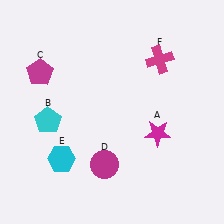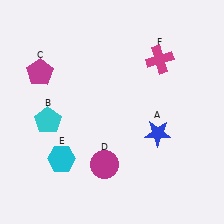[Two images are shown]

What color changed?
The star (A) changed from magenta in Image 1 to blue in Image 2.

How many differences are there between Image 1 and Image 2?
There is 1 difference between the two images.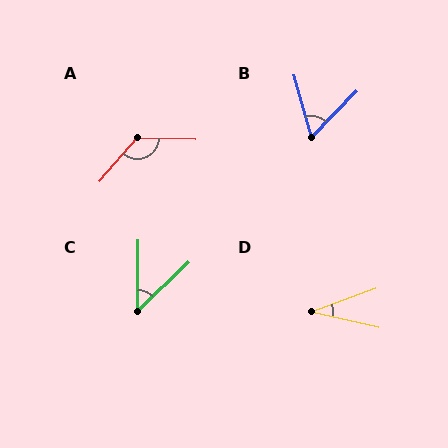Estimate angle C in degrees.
Approximately 45 degrees.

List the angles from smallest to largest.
D (33°), C (45°), B (60°), A (129°).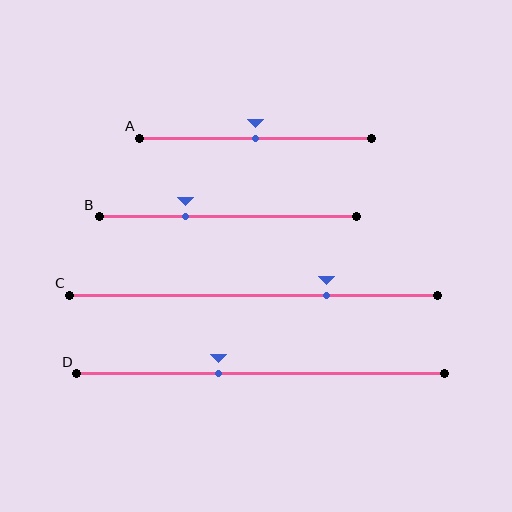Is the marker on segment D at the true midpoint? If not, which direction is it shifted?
No, the marker on segment D is shifted to the left by about 11% of the segment length.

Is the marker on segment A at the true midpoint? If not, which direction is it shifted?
Yes, the marker on segment A is at the true midpoint.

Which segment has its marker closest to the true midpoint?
Segment A has its marker closest to the true midpoint.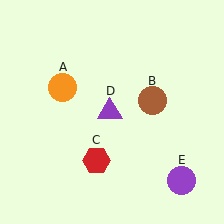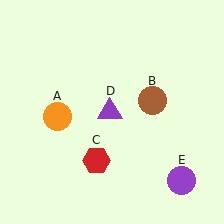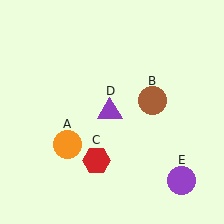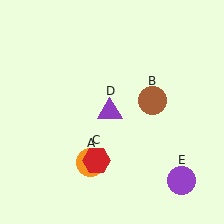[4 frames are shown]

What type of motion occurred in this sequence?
The orange circle (object A) rotated counterclockwise around the center of the scene.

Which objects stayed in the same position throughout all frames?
Brown circle (object B) and red hexagon (object C) and purple triangle (object D) and purple circle (object E) remained stationary.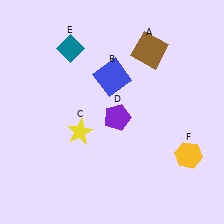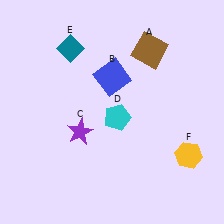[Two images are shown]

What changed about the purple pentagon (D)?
In Image 1, D is purple. In Image 2, it changed to cyan.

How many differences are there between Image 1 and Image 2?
There are 2 differences between the two images.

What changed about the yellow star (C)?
In Image 1, C is yellow. In Image 2, it changed to purple.